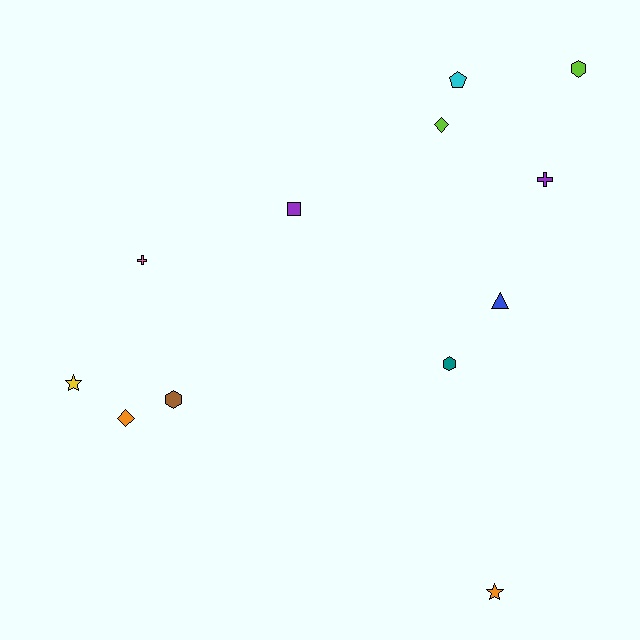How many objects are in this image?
There are 12 objects.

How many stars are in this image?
There are 2 stars.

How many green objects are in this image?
There are no green objects.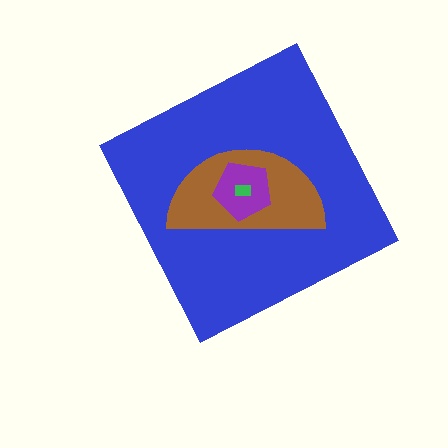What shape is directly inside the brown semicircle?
The purple pentagon.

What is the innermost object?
The green rectangle.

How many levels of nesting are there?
4.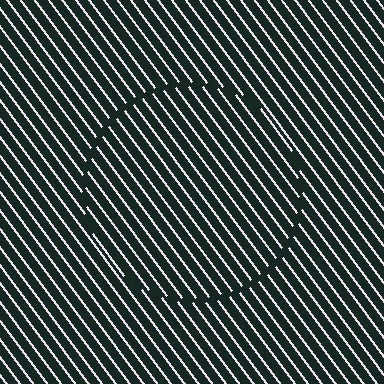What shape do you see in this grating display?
An illusory circle. The interior of the shape contains the same grating, shifted by half a period — the contour is defined by the phase discontinuity where line-ends from the inner and outer gratings abut.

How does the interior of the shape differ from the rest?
The interior of the shape contains the same grating, shifted by half a period — the contour is defined by the phase discontinuity where line-ends from the inner and outer gratings abut.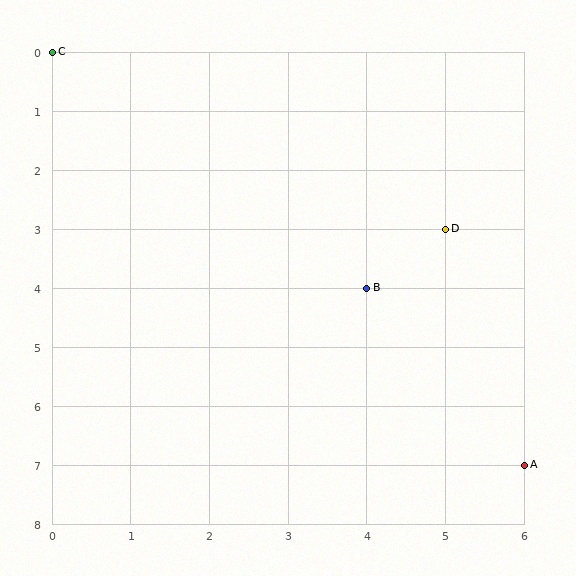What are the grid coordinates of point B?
Point B is at grid coordinates (4, 4).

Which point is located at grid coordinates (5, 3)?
Point D is at (5, 3).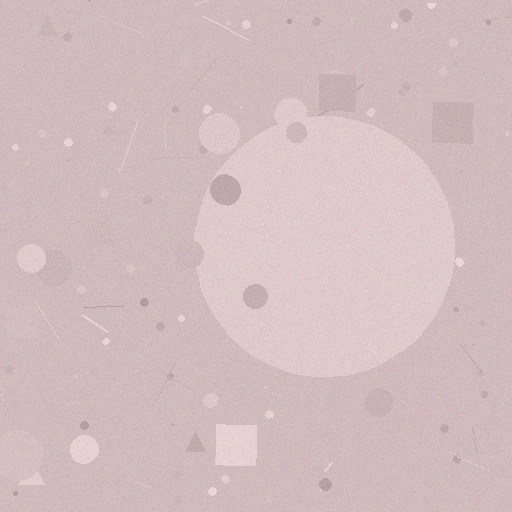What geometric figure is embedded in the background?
A circle is embedded in the background.